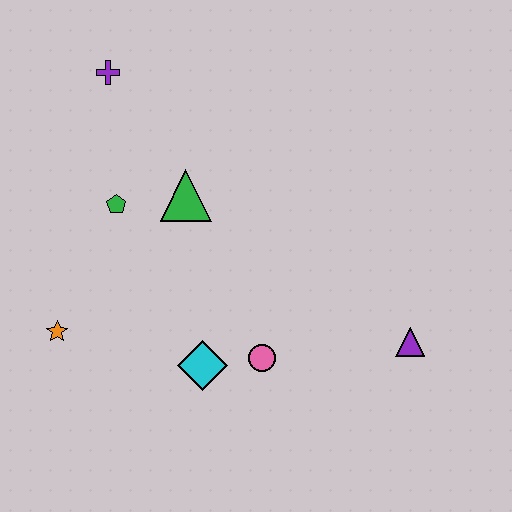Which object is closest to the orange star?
The green pentagon is closest to the orange star.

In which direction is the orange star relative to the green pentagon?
The orange star is below the green pentagon.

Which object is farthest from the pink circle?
The purple cross is farthest from the pink circle.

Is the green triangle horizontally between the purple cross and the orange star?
No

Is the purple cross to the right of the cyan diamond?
No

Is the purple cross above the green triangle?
Yes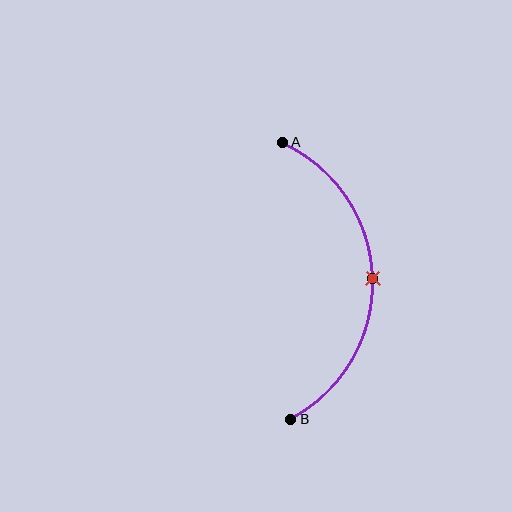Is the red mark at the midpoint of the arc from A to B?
Yes. The red mark lies on the arc at equal arc-length from both A and B — it is the arc midpoint.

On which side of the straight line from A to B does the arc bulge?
The arc bulges to the right of the straight line connecting A and B.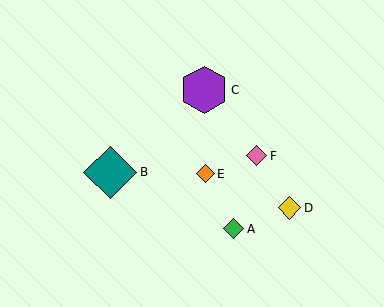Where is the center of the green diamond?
The center of the green diamond is at (234, 229).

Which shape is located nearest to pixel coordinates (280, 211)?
The yellow diamond (labeled D) at (289, 208) is nearest to that location.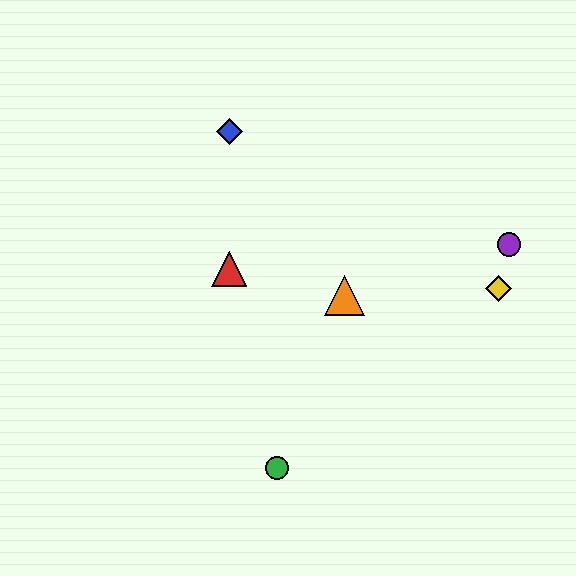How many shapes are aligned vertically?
2 shapes (the red triangle, the blue diamond) are aligned vertically.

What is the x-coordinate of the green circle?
The green circle is at x≈277.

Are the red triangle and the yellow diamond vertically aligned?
No, the red triangle is at x≈229 and the yellow diamond is at x≈498.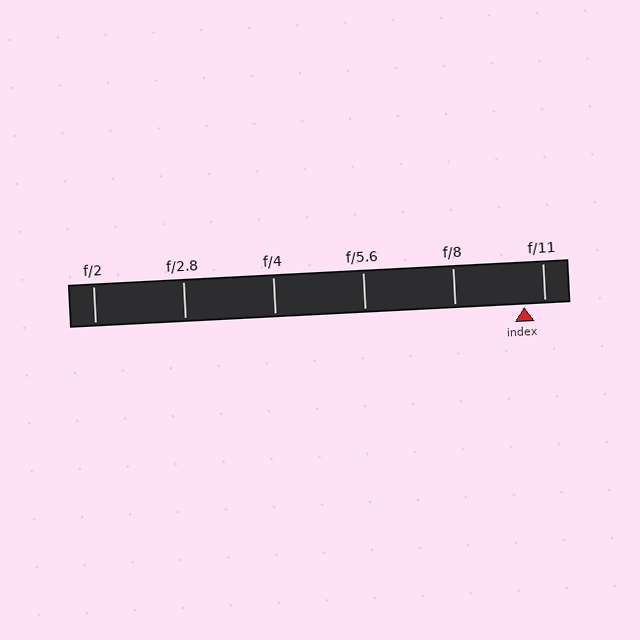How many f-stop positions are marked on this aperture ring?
There are 6 f-stop positions marked.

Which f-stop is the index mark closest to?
The index mark is closest to f/11.